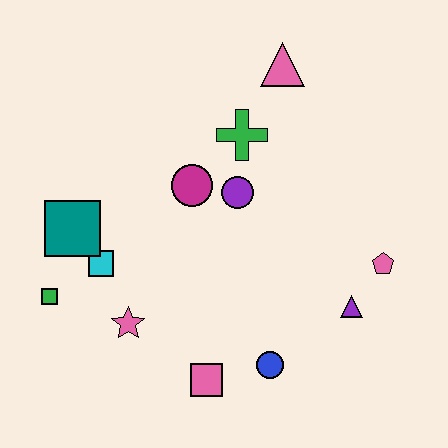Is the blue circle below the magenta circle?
Yes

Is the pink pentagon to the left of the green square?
No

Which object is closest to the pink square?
The blue circle is closest to the pink square.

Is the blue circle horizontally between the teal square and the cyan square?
No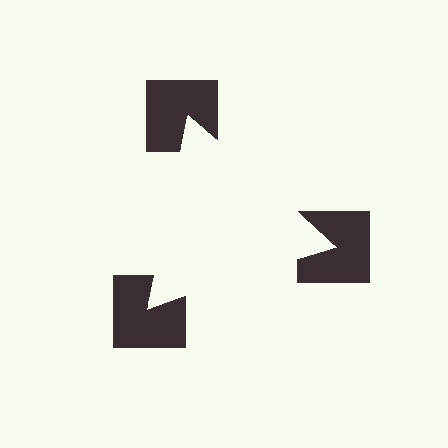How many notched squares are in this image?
There are 3 — one at each vertex of the illusory triangle.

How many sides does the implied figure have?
3 sides.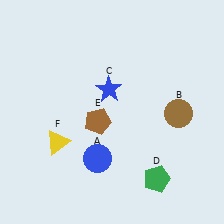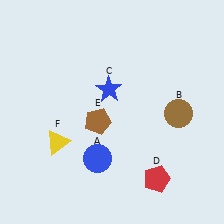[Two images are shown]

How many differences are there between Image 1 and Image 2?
There is 1 difference between the two images.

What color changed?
The pentagon (D) changed from green in Image 1 to red in Image 2.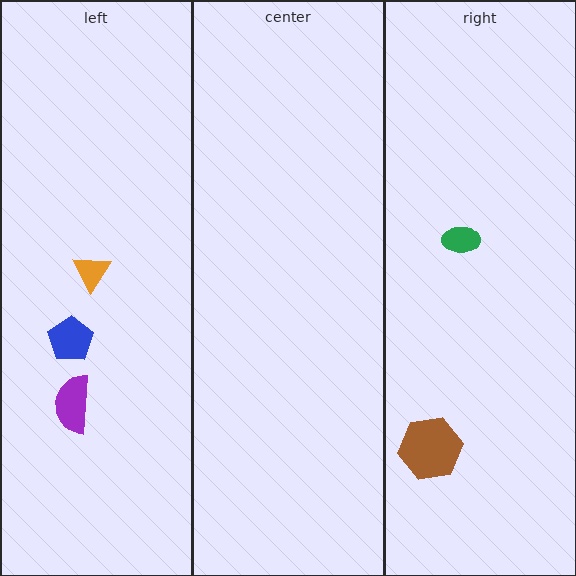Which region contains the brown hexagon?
The right region.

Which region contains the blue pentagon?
The left region.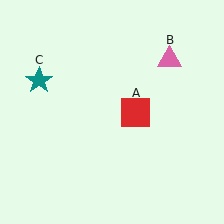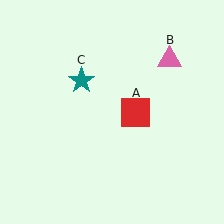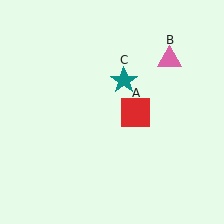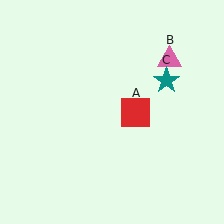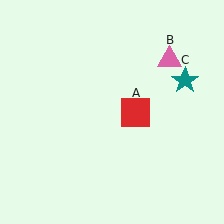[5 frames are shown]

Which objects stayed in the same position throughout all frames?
Red square (object A) and pink triangle (object B) remained stationary.